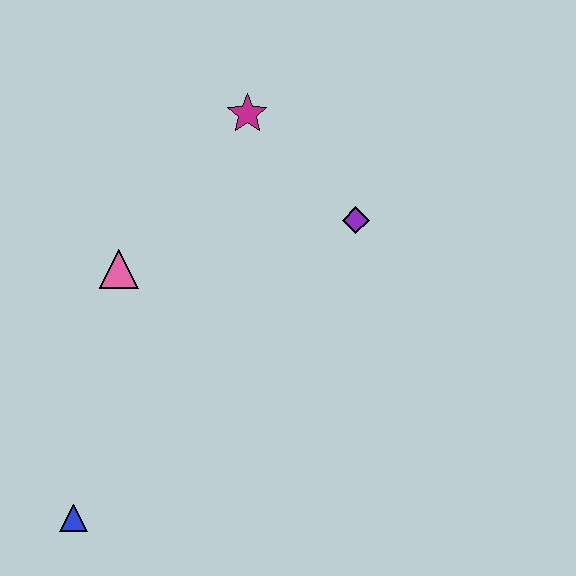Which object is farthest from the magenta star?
The blue triangle is farthest from the magenta star.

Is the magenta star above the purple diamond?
Yes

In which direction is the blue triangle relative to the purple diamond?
The blue triangle is below the purple diamond.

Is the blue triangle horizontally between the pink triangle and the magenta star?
No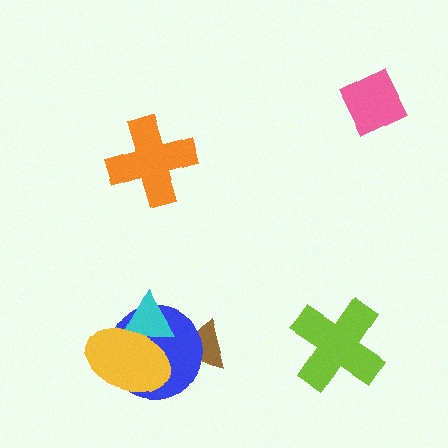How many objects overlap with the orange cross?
0 objects overlap with the orange cross.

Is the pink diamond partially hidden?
No, no other shape covers it.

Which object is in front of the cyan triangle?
The yellow ellipse is in front of the cyan triangle.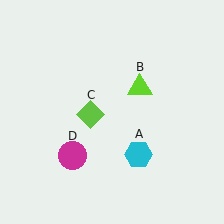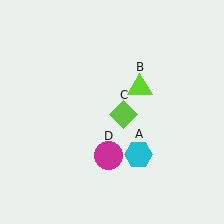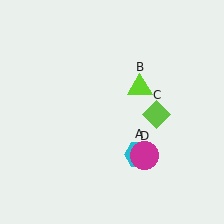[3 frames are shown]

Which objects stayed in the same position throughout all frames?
Cyan hexagon (object A) and lime triangle (object B) remained stationary.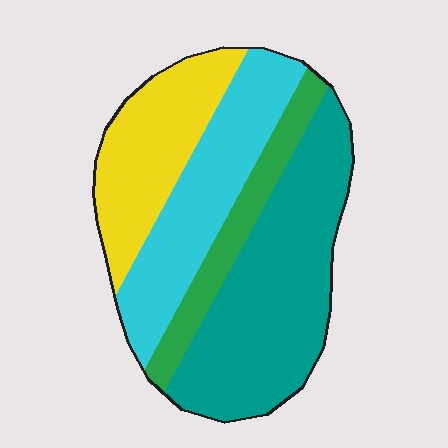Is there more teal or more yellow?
Teal.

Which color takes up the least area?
Green, at roughly 15%.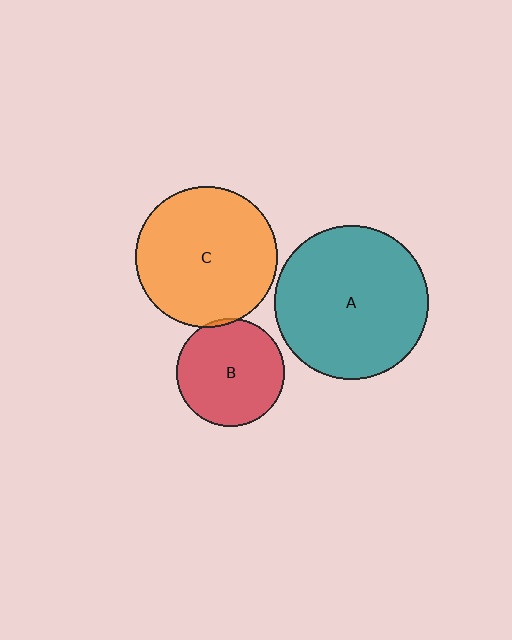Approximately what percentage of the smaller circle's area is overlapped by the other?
Approximately 5%.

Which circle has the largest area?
Circle A (teal).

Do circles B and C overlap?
Yes.